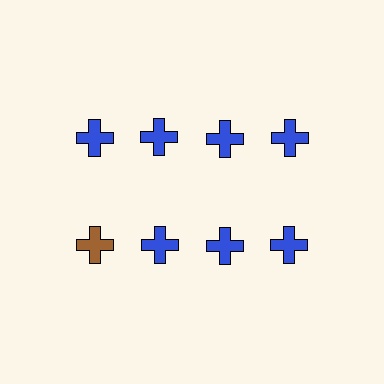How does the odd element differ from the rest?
It has a different color: brown instead of blue.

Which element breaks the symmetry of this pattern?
The brown cross in the second row, leftmost column breaks the symmetry. All other shapes are blue crosses.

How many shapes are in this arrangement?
There are 8 shapes arranged in a grid pattern.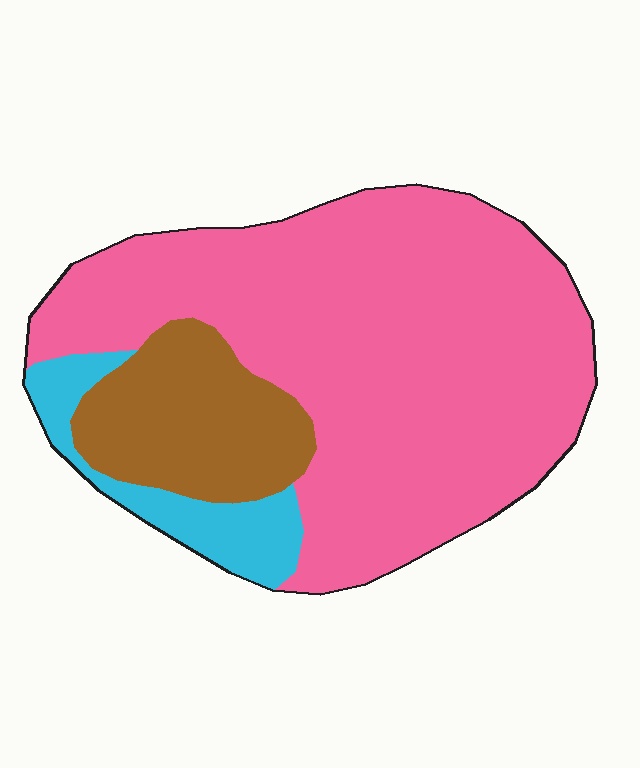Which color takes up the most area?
Pink, at roughly 70%.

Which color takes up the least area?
Cyan, at roughly 10%.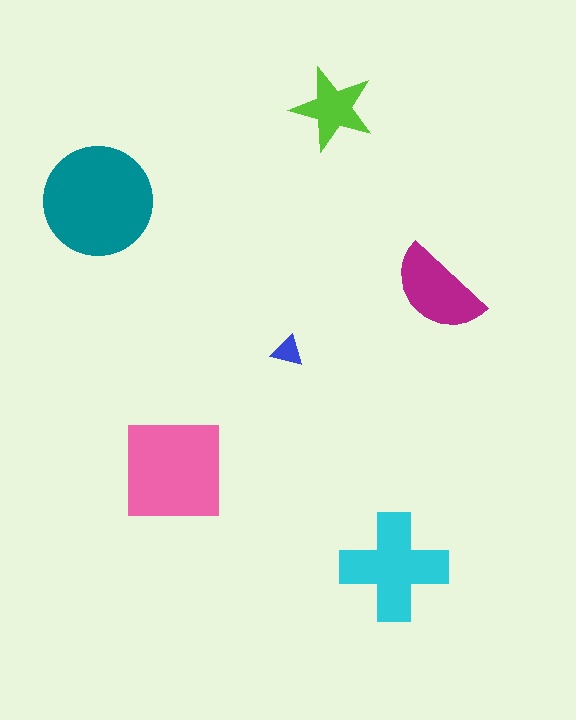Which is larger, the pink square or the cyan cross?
The pink square.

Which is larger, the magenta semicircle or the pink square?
The pink square.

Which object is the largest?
The teal circle.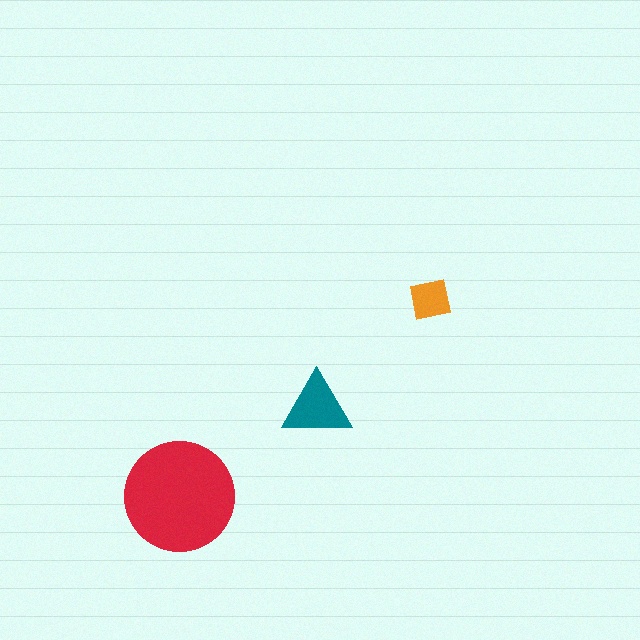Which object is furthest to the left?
The red circle is leftmost.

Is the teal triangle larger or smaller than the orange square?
Larger.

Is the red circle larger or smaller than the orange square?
Larger.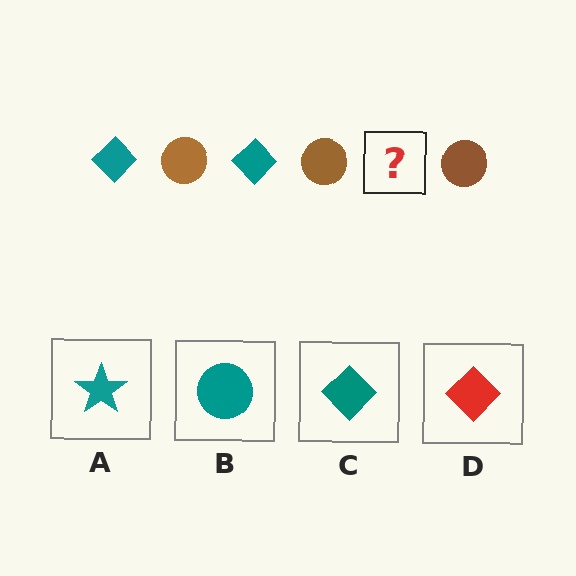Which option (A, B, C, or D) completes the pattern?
C.